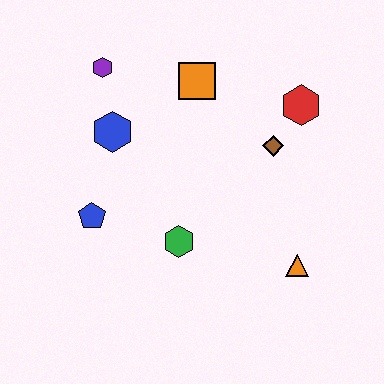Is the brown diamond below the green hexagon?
No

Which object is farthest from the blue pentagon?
The red hexagon is farthest from the blue pentagon.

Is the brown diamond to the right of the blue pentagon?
Yes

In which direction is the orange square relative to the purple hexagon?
The orange square is to the right of the purple hexagon.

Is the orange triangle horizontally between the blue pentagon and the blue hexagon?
No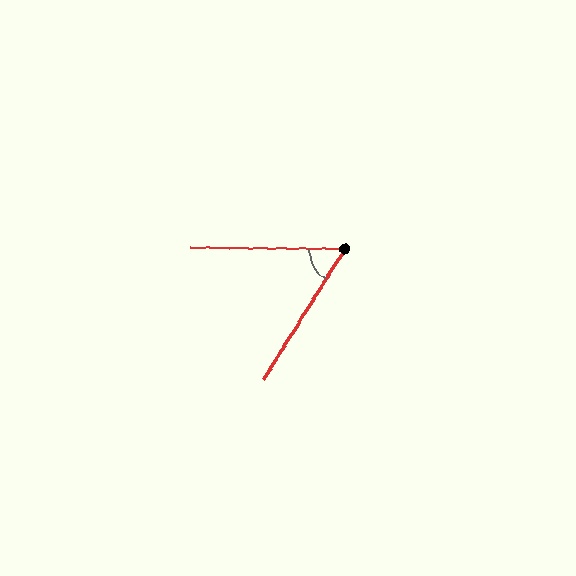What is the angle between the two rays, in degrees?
Approximately 58 degrees.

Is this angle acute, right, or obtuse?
It is acute.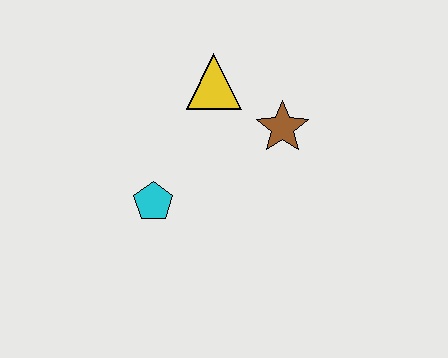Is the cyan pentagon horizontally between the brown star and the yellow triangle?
No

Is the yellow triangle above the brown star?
Yes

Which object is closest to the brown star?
The yellow triangle is closest to the brown star.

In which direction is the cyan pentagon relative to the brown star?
The cyan pentagon is to the left of the brown star.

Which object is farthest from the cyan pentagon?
The brown star is farthest from the cyan pentagon.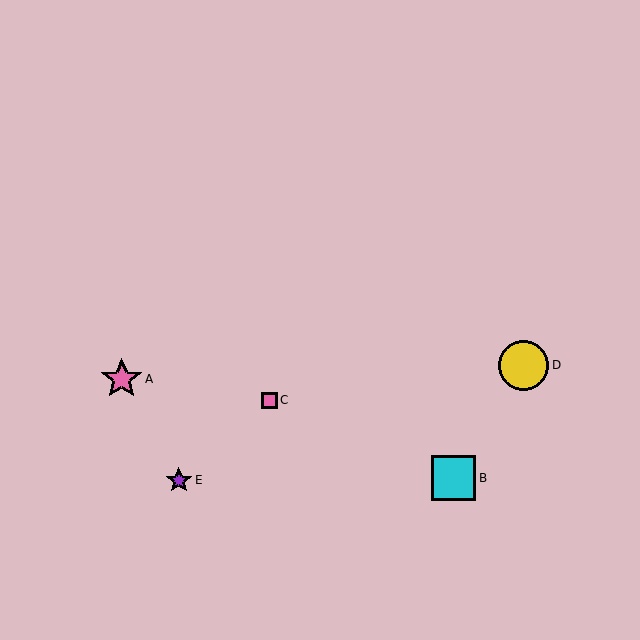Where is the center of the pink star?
The center of the pink star is at (122, 379).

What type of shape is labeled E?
Shape E is a purple star.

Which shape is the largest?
The yellow circle (labeled D) is the largest.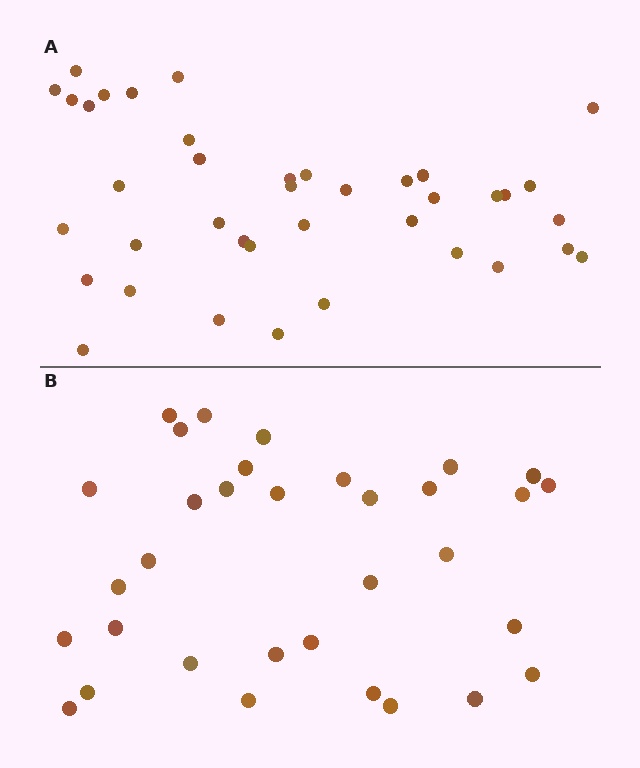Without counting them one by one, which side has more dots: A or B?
Region A (the top region) has more dots.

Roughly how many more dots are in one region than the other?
Region A has about 6 more dots than region B.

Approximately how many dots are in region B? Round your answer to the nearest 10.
About 30 dots. (The exact count is 33, which rounds to 30.)